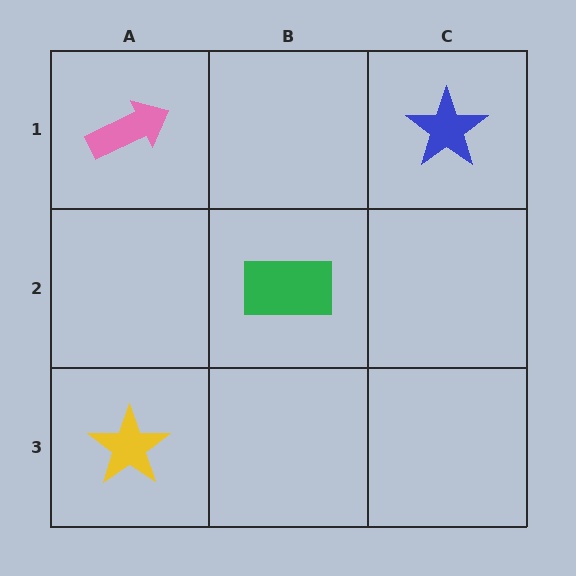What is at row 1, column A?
A pink arrow.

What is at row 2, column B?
A green rectangle.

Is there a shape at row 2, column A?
No, that cell is empty.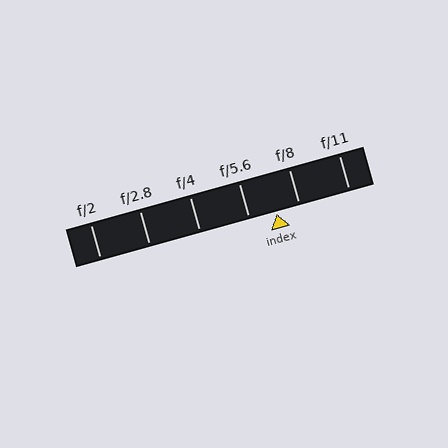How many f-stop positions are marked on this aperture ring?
There are 6 f-stop positions marked.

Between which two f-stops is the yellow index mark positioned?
The index mark is between f/5.6 and f/8.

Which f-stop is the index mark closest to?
The index mark is closest to f/8.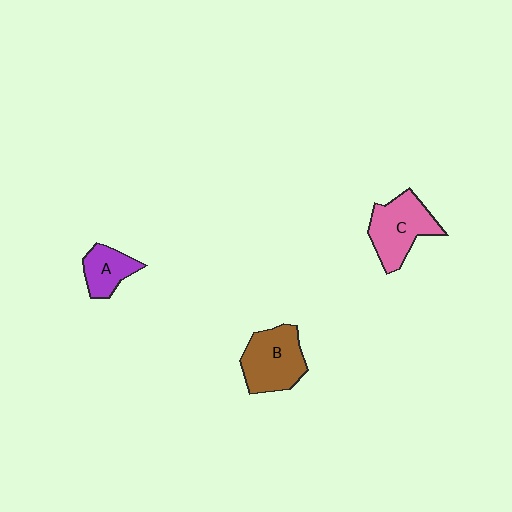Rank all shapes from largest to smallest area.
From largest to smallest: B (brown), C (pink), A (purple).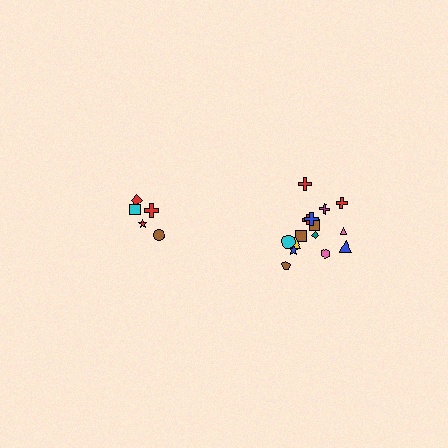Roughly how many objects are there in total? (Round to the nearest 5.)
Roughly 20 objects in total.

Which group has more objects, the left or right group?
The right group.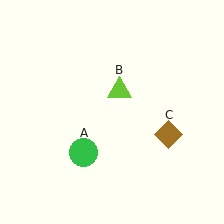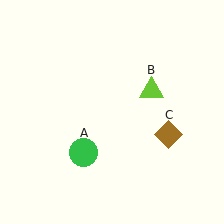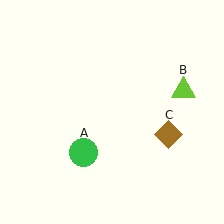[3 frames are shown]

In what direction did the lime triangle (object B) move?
The lime triangle (object B) moved right.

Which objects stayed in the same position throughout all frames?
Green circle (object A) and brown diamond (object C) remained stationary.